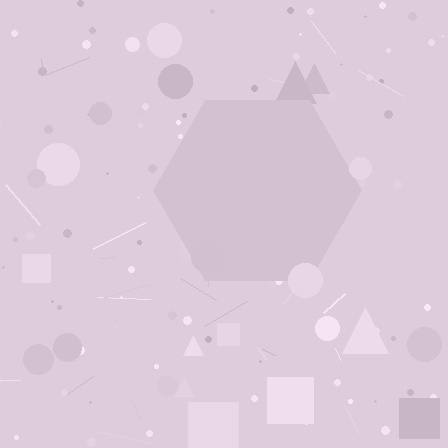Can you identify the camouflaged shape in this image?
The camouflaged shape is a hexagon.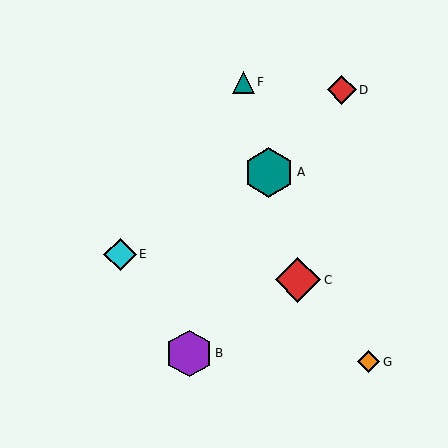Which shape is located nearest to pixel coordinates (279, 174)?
The teal hexagon (labeled A) at (269, 173) is nearest to that location.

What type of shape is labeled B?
Shape B is a purple hexagon.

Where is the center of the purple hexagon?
The center of the purple hexagon is at (189, 353).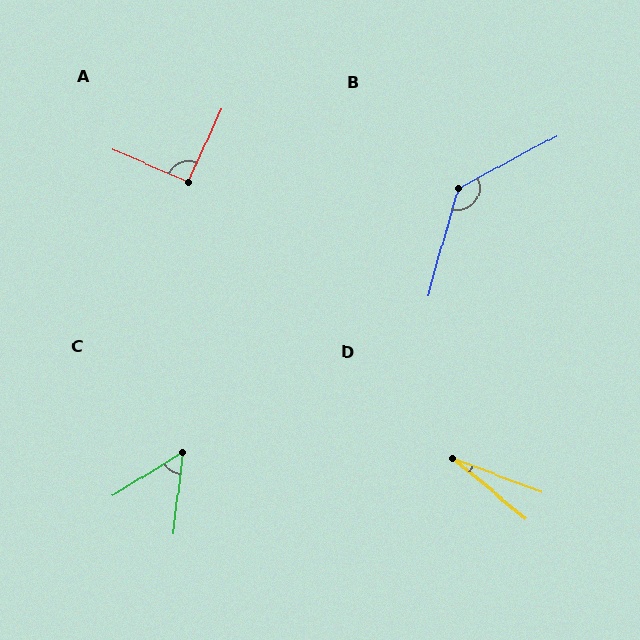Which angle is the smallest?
D, at approximately 18 degrees.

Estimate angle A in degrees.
Approximately 91 degrees.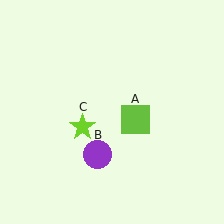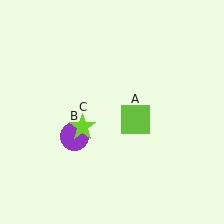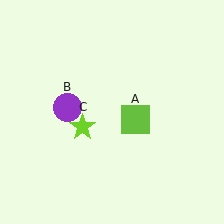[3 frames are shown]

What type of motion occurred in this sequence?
The purple circle (object B) rotated clockwise around the center of the scene.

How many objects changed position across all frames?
1 object changed position: purple circle (object B).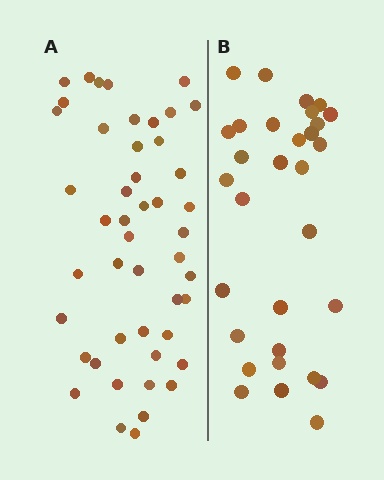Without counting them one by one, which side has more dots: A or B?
Region A (the left region) has more dots.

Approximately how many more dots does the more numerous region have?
Region A has approximately 15 more dots than region B.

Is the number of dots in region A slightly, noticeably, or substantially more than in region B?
Region A has substantially more. The ratio is roughly 1.5 to 1.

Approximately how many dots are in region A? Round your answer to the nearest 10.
About 50 dots. (The exact count is 47, which rounds to 50.)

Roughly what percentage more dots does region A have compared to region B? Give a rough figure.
About 50% more.